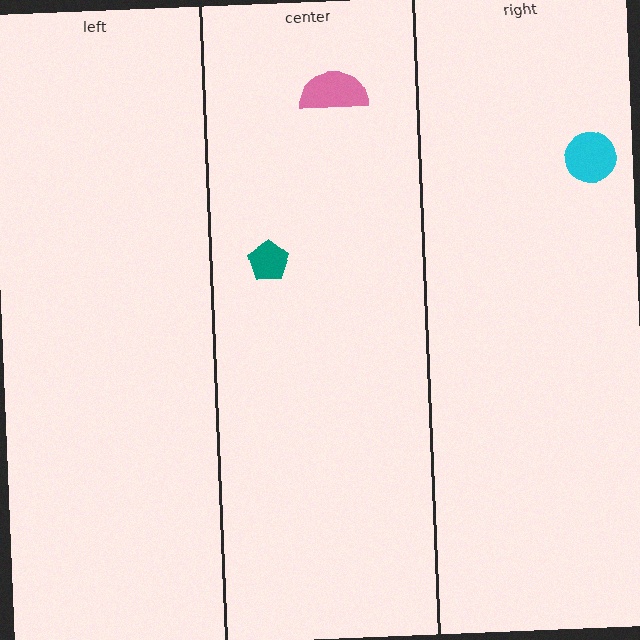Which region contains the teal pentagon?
The center region.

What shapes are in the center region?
The pink semicircle, the teal pentagon.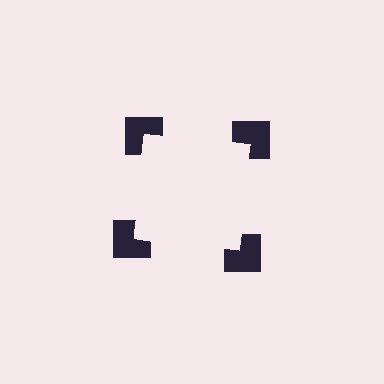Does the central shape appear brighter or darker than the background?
It typically appears slightly brighter than the background, even though no actual brightness change is drawn.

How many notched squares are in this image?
There are 4 — one at each vertex of the illusory square.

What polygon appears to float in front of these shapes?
An illusory square — its edges are inferred from the aligned wedge cuts in the notched squares, not physically drawn.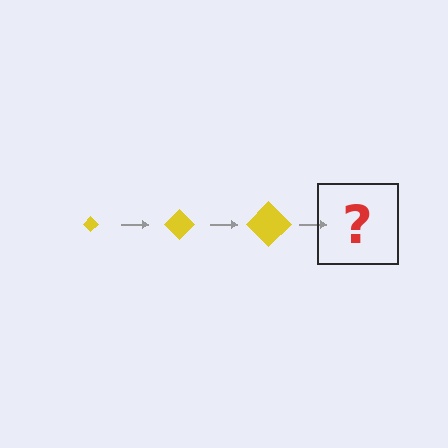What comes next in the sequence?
The next element should be a yellow diamond, larger than the previous one.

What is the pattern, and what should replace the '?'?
The pattern is that the diamond gets progressively larger each step. The '?' should be a yellow diamond, larger than the previous one.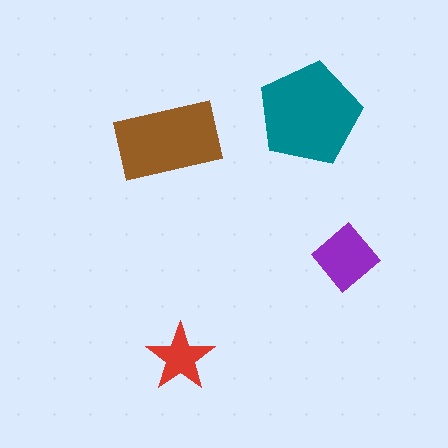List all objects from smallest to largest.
The red star, the purple diamond, the brown rectangle, the teal pentagon.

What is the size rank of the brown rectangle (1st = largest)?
2nd.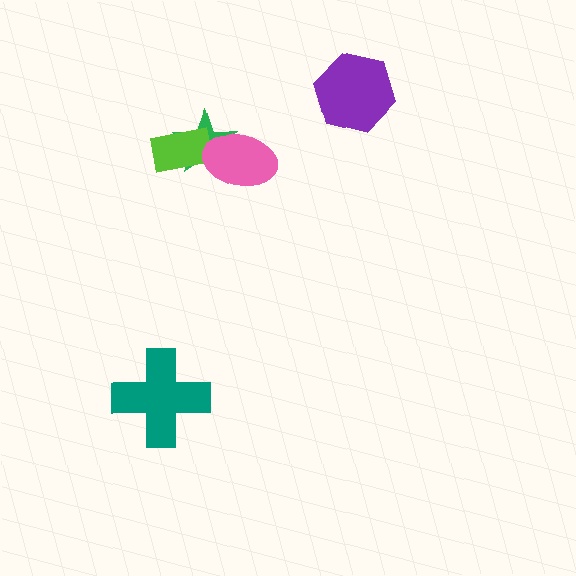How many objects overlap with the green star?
2 objects overlap with the green star.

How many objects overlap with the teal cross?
0 objects overlap with the teal cross.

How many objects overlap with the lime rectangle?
2 objects overlap with the lime rectangle.